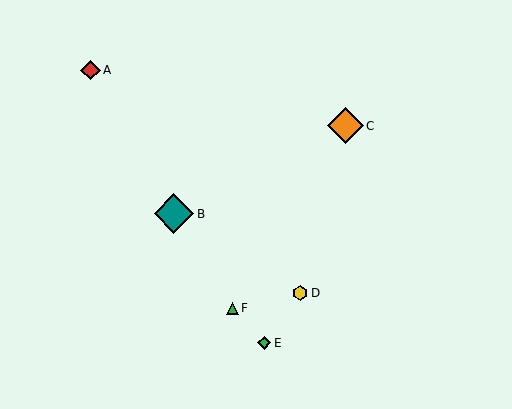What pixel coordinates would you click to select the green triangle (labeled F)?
Click at (232, 308) to select the green triangle F.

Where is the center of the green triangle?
The center of the green triangle is at (232, 308).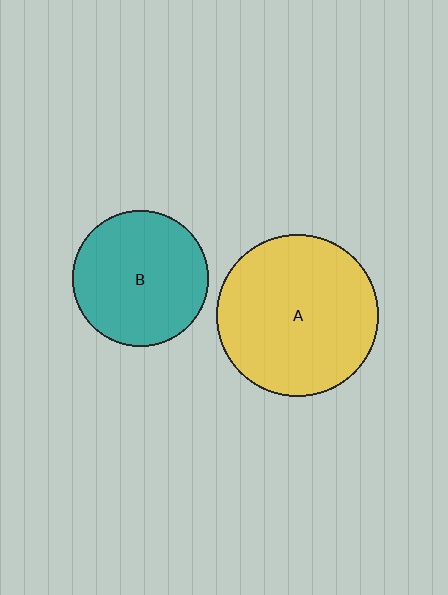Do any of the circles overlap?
No, none of the circles overlap.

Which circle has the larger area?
Circle A (yellow).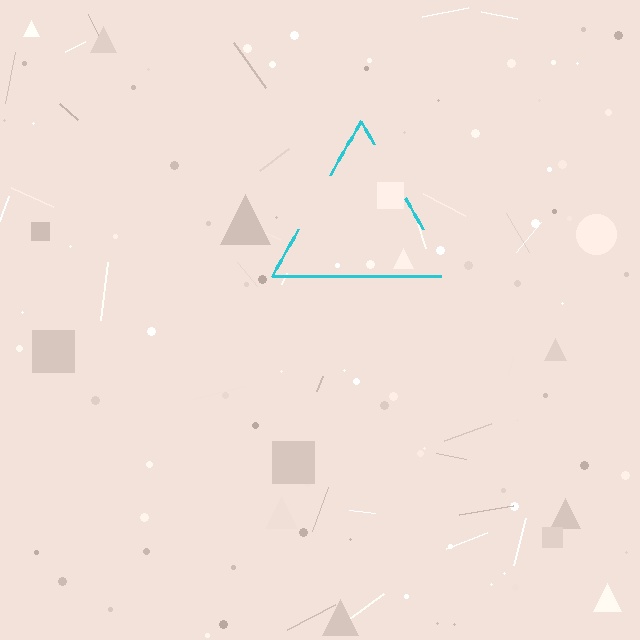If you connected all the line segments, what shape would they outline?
They would outline a triangle.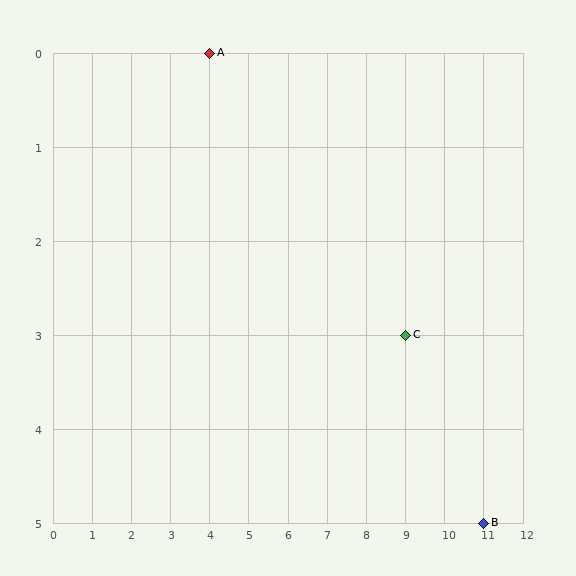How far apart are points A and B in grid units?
Points A and B are 7 columns and 5 rows apart (about 8.6 grid units diagonally).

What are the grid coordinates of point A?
Point A is at grid coordinates (4, 0).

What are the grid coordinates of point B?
Point B is at grid coordinates (11, 5).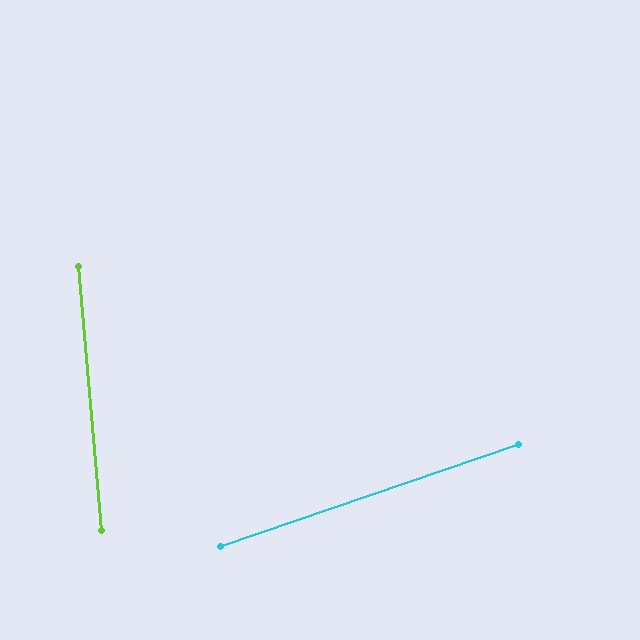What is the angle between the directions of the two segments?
Approximately 76 degrees.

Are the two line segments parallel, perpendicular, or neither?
Neither parallel nor perpendicular — they differ by about 76°.